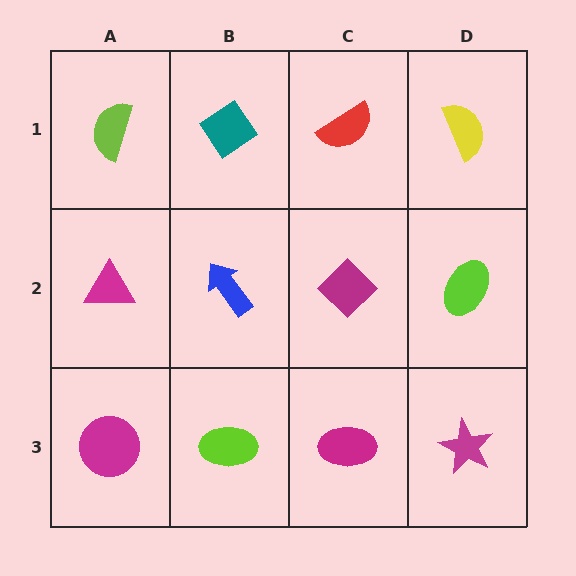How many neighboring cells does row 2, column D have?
3.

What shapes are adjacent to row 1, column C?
A magenta diamond (row 2, column C), a teal diamond (row 1, column B), a yellow semicircle (row 1, column D).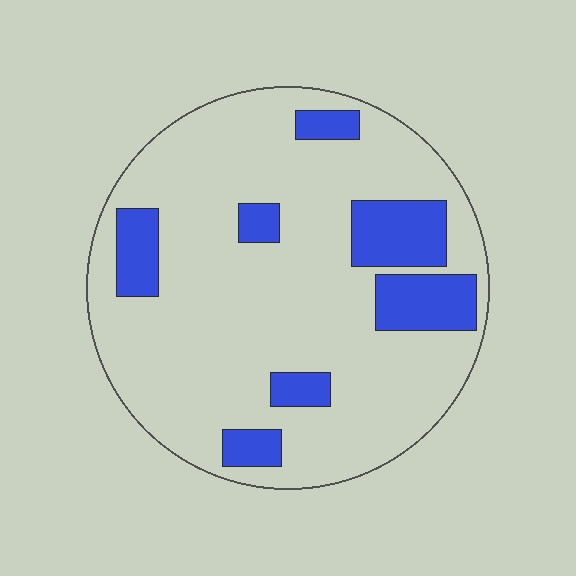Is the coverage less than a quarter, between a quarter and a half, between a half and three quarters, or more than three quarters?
Less than a quarter.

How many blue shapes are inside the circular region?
7.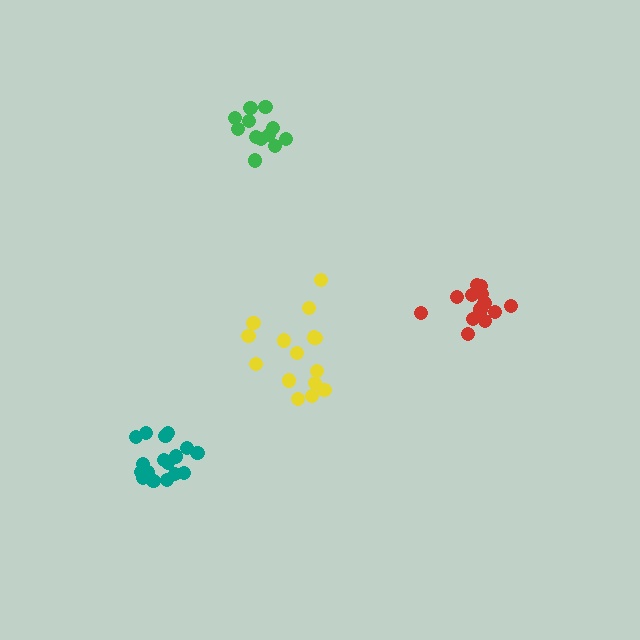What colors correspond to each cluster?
The clusters are colored: teal, yellow, red, green.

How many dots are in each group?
Group 1: 17 dots, Group 2: 15 dots, Group 3: 13 dots, Group 4: 12 dots (57 total).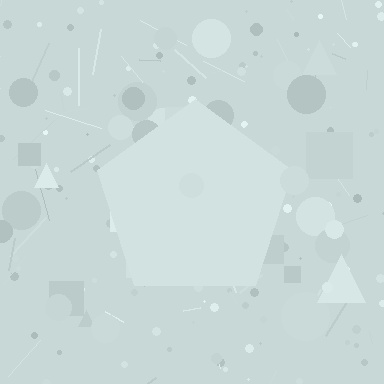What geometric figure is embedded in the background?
A pentagon is embedded in the background.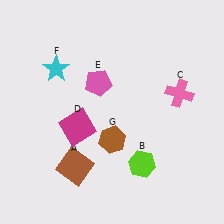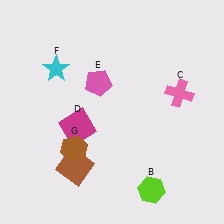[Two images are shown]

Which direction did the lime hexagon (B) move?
The lime hexagon (B) moved down.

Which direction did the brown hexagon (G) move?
The brown hexagon (G) moved left.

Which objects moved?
The objects that moved are: the lime hexagon (B), the brown hexagon (G).